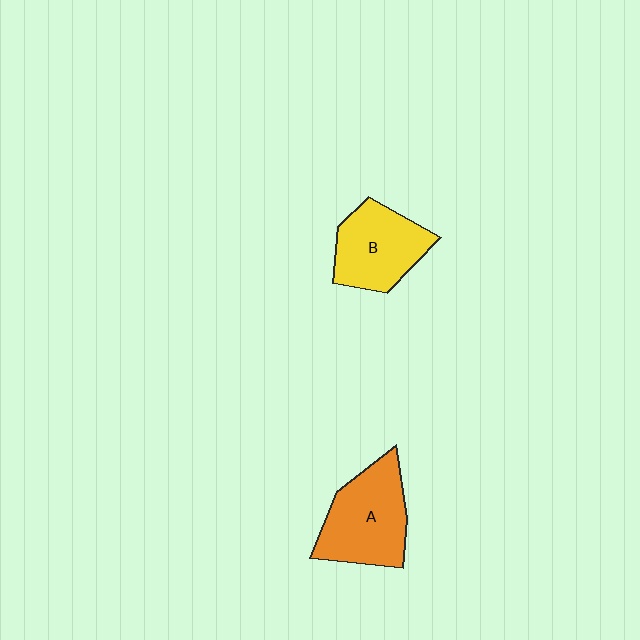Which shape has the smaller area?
Shape B (yellow).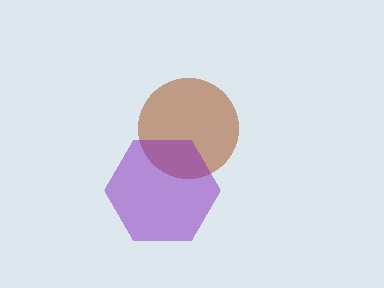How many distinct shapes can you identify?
There are 2 distinct shapes: a brown circle, a purple hexagon.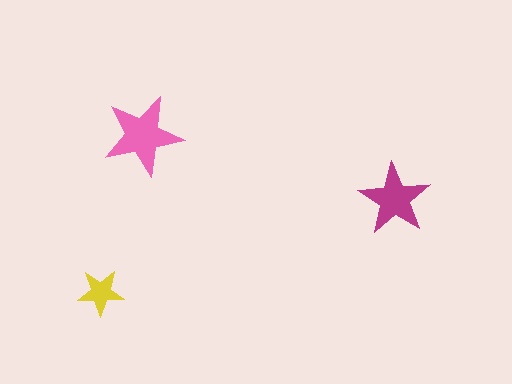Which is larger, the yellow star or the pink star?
The pink one.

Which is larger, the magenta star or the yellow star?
The magenta one.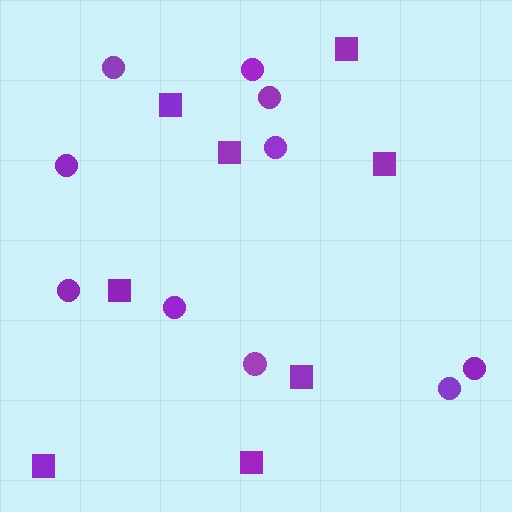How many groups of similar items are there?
There are 2 groups: one group of circles (10) and one group of squares (8).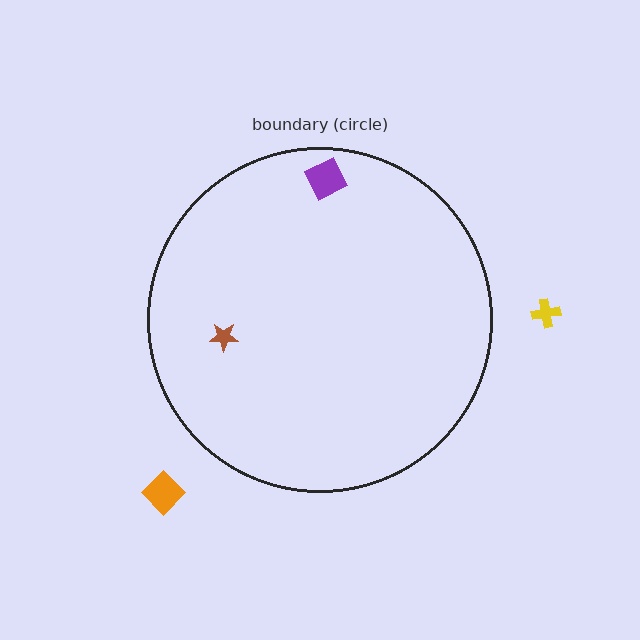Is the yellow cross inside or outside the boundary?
Outside.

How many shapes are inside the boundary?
2 inside, 2 outside.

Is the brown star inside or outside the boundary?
Inside.